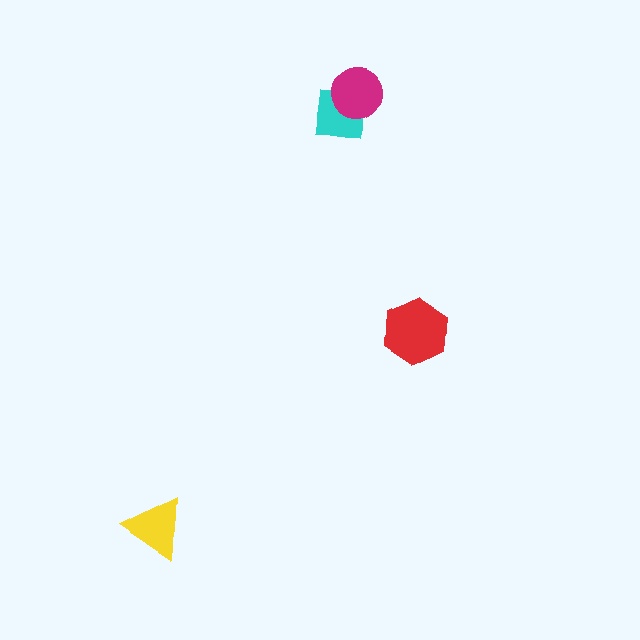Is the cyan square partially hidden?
Yes, it is partially covered by another shape.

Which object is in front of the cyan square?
The magenta circle is in front of the cyan square.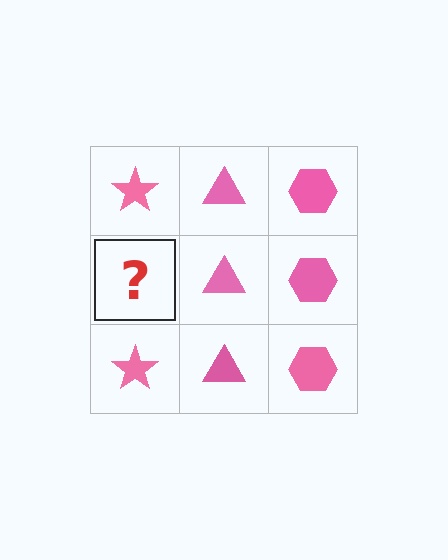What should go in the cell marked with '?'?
The missing cell should contain a pink star.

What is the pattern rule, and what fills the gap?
The rule is that each column has a consistent shape. The gap should be filled with a pink star.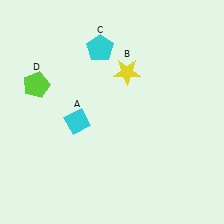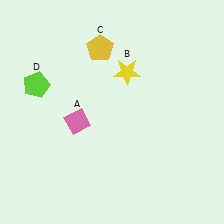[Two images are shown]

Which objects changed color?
A changed from cyan to pink. C changed from cyan to yellow.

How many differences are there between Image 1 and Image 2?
There are 2 differences between the two images.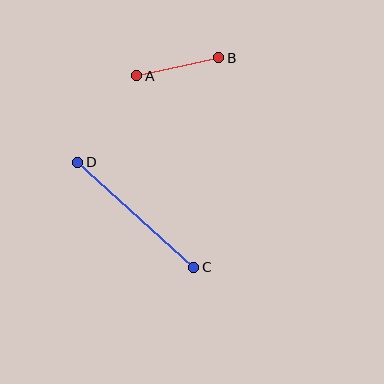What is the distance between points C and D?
The distance is approximately 156 pixels.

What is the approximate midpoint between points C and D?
The midpoint is at approximately (136, 215) pixels.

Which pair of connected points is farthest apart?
Points C and D are farthest apart.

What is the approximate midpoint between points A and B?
The midpoint is at approximately (178, 67) pixels.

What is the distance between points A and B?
The distance is approximately 84 pixels.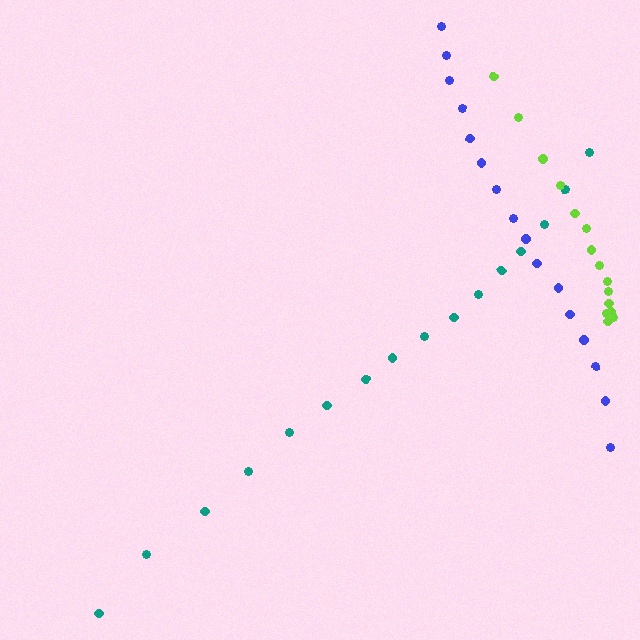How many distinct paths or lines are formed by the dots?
There are 3 distinct paths.